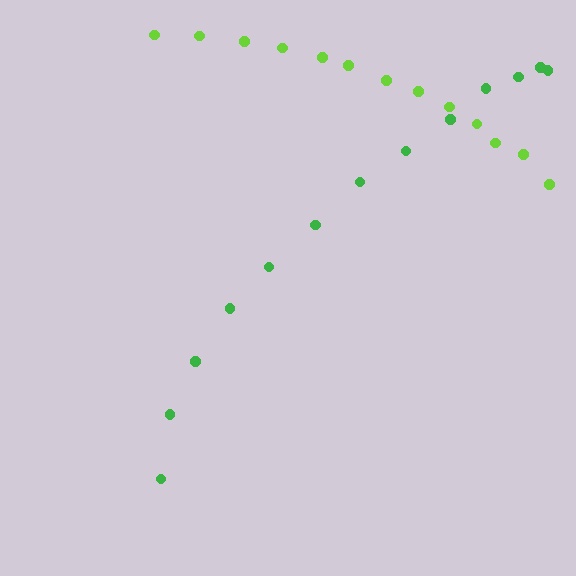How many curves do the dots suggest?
There are 2 distinct paths.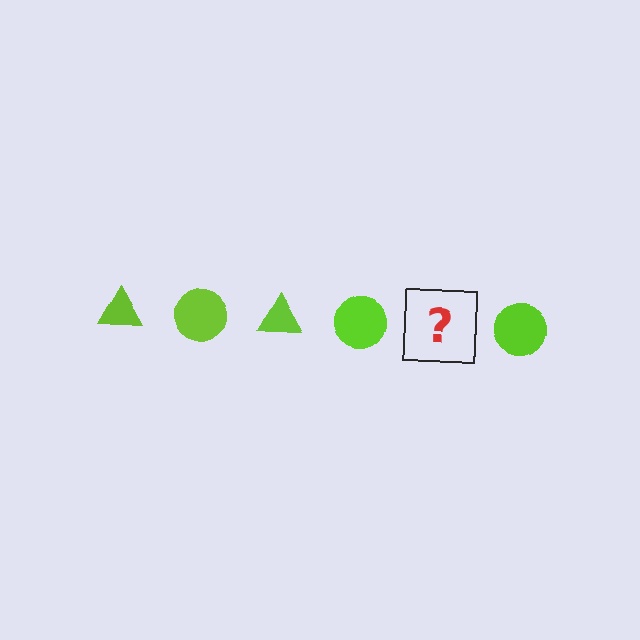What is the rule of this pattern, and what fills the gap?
The rule is that the pattern cycles through triangle, circle shapes in lime. The gap should be filled with a lime triangle.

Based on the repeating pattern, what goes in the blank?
The blank should be a lime triangle.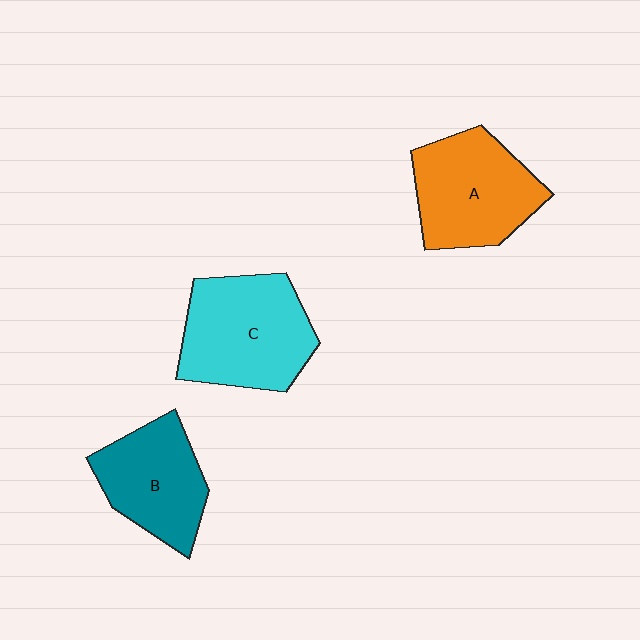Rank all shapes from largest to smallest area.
From largest to smallest: C (cyan), A (orange), B (teal).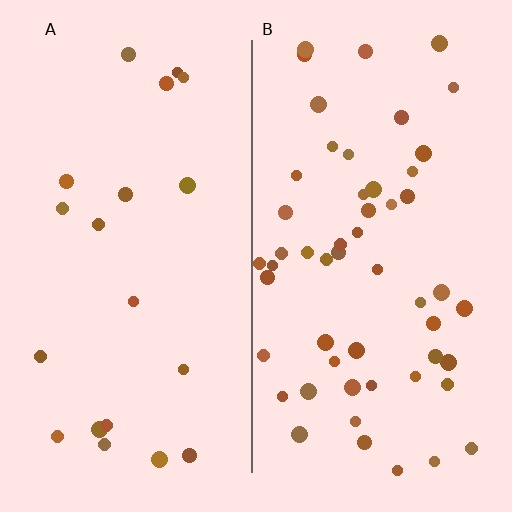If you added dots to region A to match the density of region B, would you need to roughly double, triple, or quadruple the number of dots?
Approximately triple.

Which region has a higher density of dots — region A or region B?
B (the right).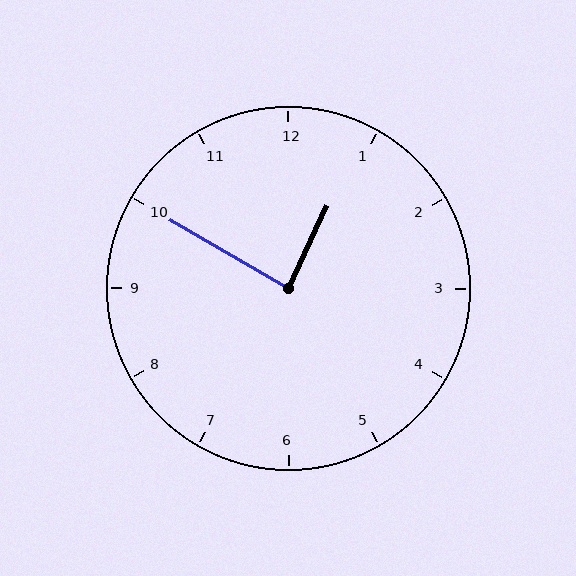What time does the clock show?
12:50.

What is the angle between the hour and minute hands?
Approximately 85 degrees.